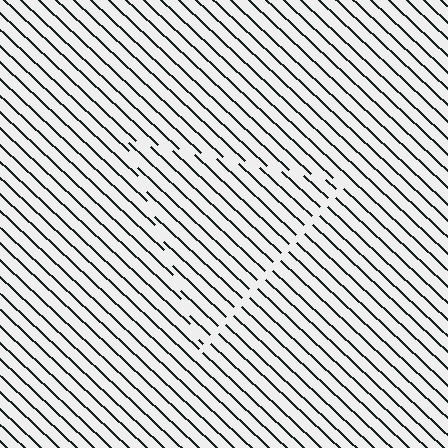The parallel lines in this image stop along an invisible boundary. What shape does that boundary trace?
An illusory triangle. The interior of the shape contains the same grating, shifted by half a period — the contour is defined by the phase discontinuity where line-ends from the inner and outer gratings abut.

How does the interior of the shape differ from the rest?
The interior of the shape contains the same grating, shifted by half a period — the contour is defined by the phase discontinuity where line-ends from the inner and outer gratings abut.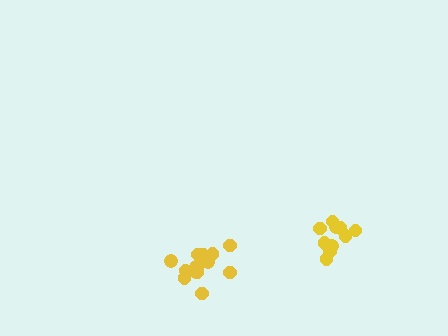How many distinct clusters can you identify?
There are 2 distinct clusters.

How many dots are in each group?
Group 1: 10 dots, Group 2: 15 dots (25 total).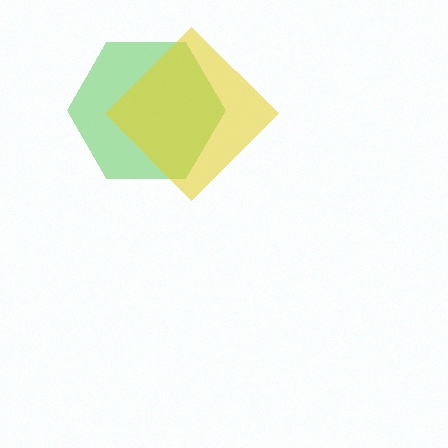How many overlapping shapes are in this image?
There are 2 overlapping shapes in the image.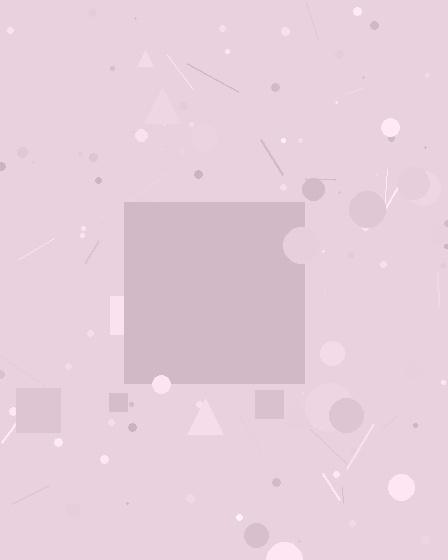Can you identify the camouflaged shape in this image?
The camouflaged shape is a square.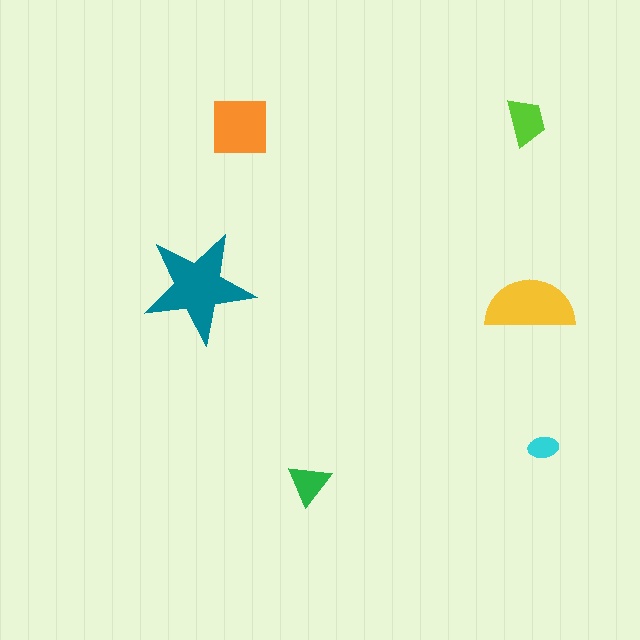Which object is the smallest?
The cyan ellipse.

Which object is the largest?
The teal star.